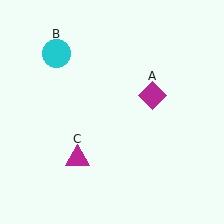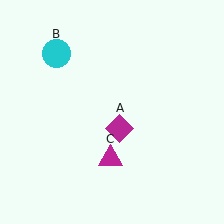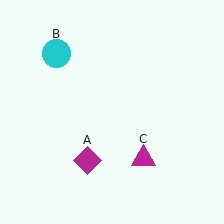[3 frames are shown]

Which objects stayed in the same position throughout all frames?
Cyan circle (object B) remained stationary.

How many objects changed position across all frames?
2 objects changed position: magenta diamond (object A), magenta triangle (object C).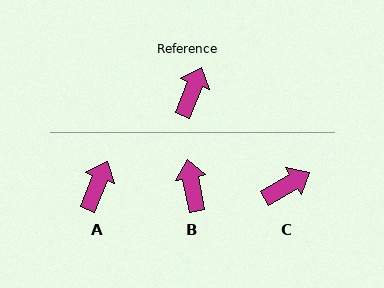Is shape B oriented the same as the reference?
No, it is off by about 32 degrees.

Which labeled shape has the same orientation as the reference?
A.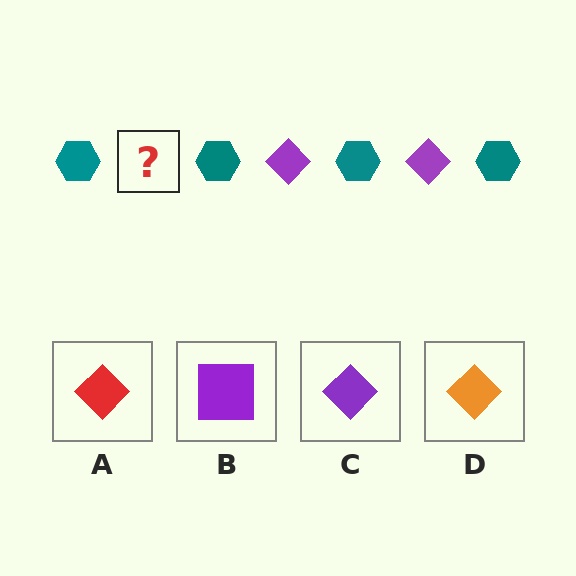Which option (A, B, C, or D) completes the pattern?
C.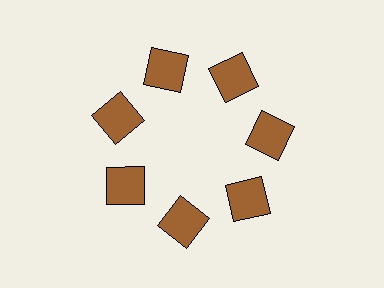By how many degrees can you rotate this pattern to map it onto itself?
The pattern maps onto itself every 51 degrees of rotation.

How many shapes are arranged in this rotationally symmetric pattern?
There are 7 shapes, arranged in 7 groups of 1.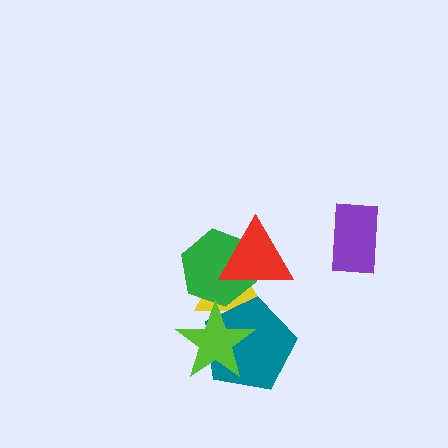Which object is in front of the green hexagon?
The red triangle is in front of the green hexagon.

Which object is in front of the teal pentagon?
The lime star is in front of the teal pentagon.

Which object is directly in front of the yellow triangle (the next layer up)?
The green hexagon is directly in front of the yellow triangle.